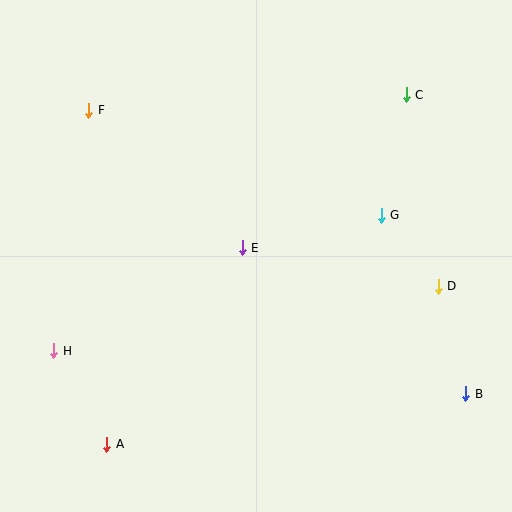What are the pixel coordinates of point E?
Point E is at (242, 248).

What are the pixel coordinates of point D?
Point D is at (438, 286).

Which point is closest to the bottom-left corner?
Point A is closest to the bottom-left corner.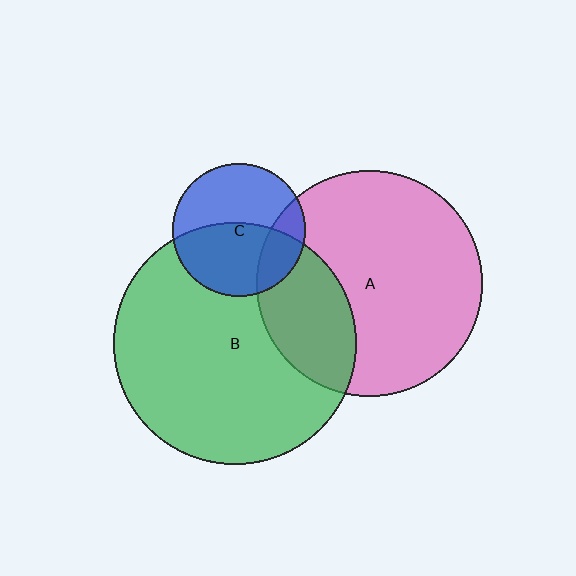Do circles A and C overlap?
Yes.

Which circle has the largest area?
Circle B (green).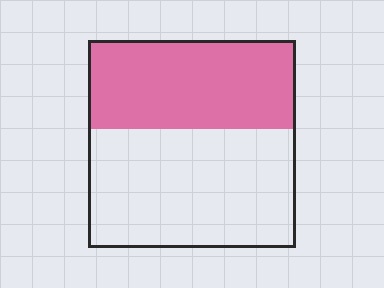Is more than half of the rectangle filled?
No.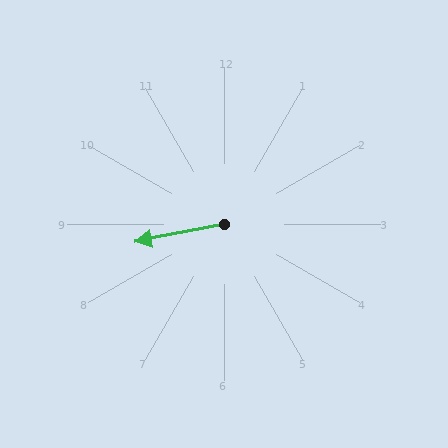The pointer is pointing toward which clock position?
Roughly 9 o'clock.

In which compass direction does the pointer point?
West.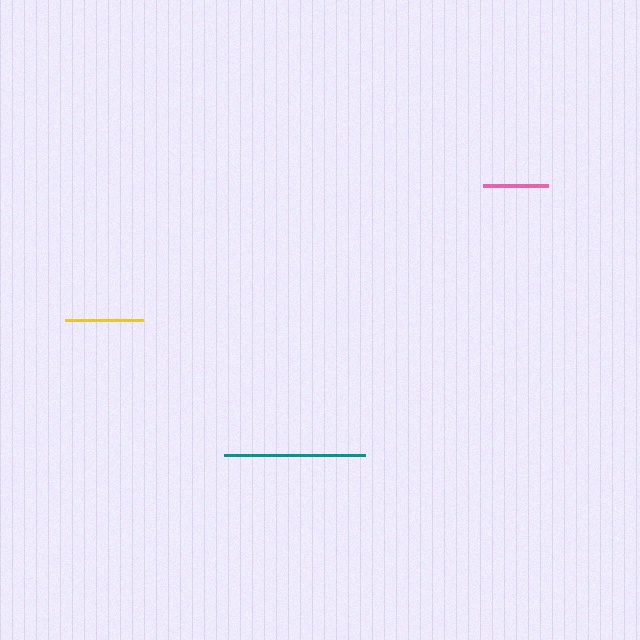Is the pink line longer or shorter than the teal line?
The teal line is longer than the pink line.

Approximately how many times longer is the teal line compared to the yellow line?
The teal line is approximately 1.8 times the length of the yellow line.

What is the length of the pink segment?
The pink segment is approximately 65 pixels long.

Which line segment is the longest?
The teal line is the longest at approximately 141 pixels.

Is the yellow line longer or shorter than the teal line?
The teal line is longer than the yellow line.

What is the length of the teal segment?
The teal segment is approximately 141 pixels long.